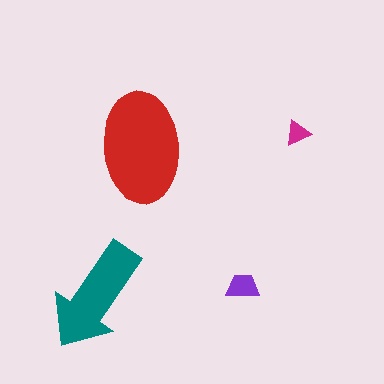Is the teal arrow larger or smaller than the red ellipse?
Smaller.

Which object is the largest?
The red ellipse.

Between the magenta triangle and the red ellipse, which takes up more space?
The red ellipse.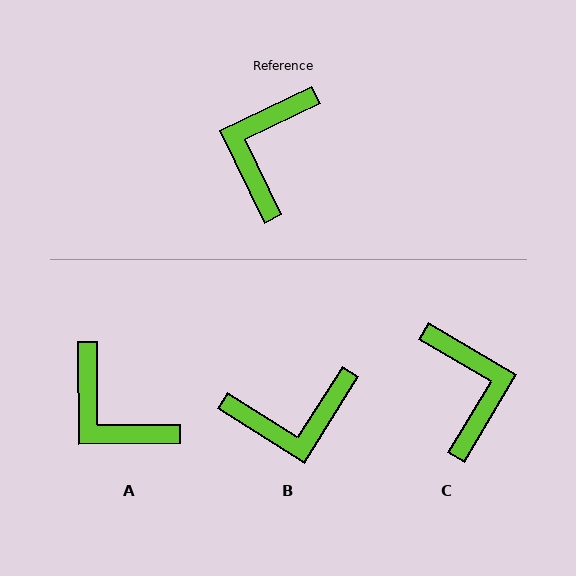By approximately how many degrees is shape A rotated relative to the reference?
Approximately 65 degrees counter-clockwise.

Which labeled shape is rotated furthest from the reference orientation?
C, about 146 degrees away.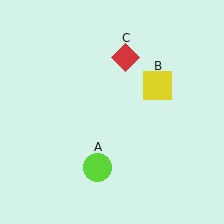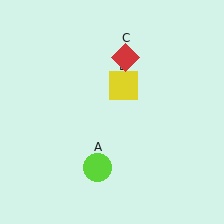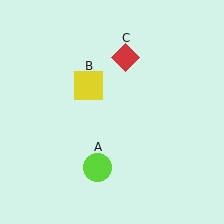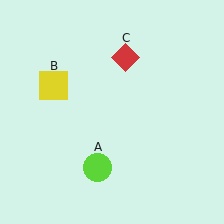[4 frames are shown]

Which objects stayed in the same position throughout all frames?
Lime circle (object A) and red diamond (object C) remained stationary.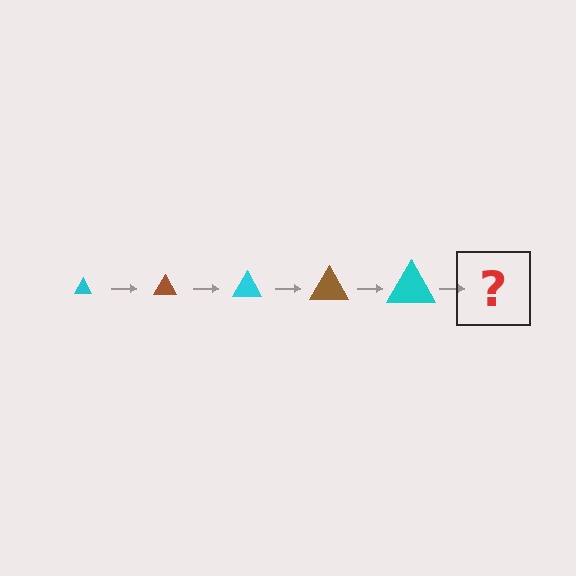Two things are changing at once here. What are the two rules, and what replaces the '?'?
The two rules are that the triangle grows larger each step and the color cycles through cyan and brown. The '?' should be a brown triangle, larger than the previous one.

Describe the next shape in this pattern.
It should be a brown triangle, larger than the previous one.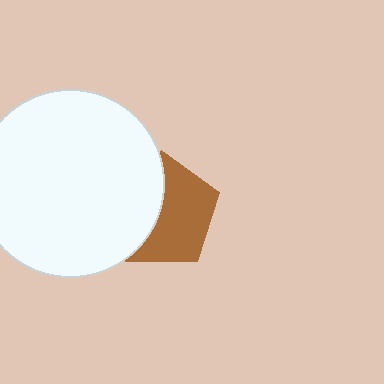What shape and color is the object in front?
The object in front is a white circle.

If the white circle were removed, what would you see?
You would see the complete brown pentagon.